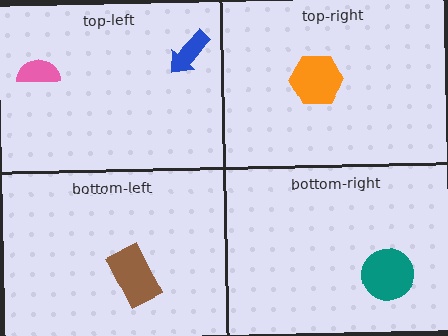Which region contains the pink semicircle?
The top-left region.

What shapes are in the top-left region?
The blue arrow, the pink semicircle.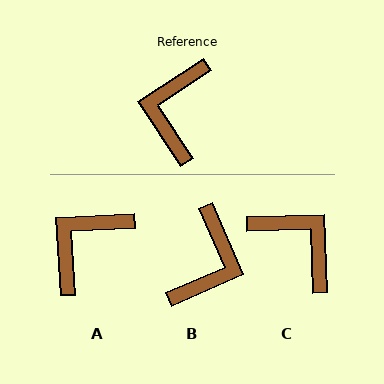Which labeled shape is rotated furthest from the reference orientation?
B, about 170 degrees away.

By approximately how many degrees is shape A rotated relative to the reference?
Approximately 30 degrees clockwise.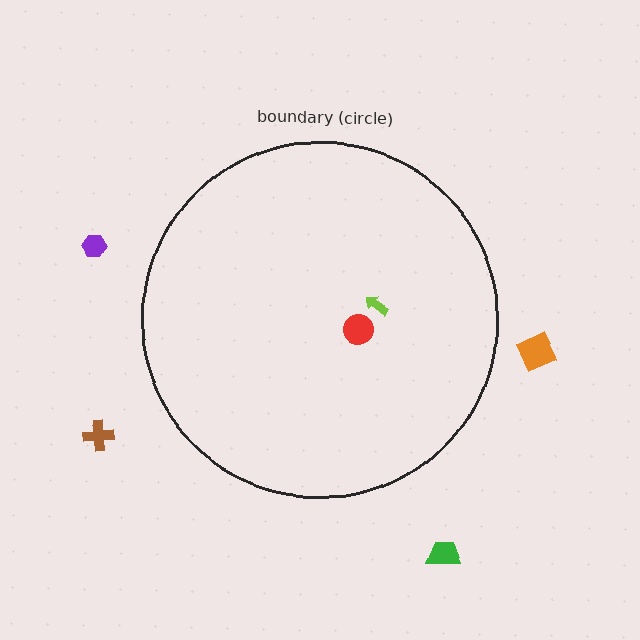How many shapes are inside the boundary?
2 inside, 4 outside.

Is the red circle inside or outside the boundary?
Inside.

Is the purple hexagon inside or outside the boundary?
Outside.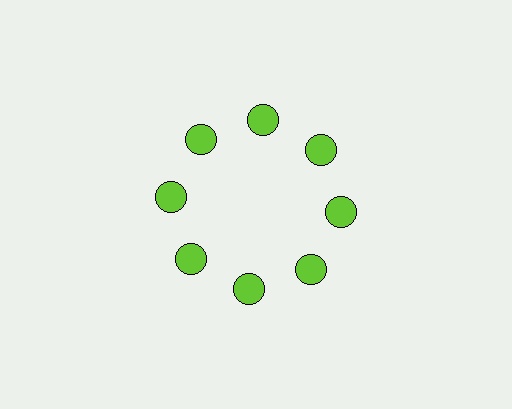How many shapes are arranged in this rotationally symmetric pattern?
There are 8 shapes, arranged in 8 groups of 1.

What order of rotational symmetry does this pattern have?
This pattern has 8-fold rotational symmetry.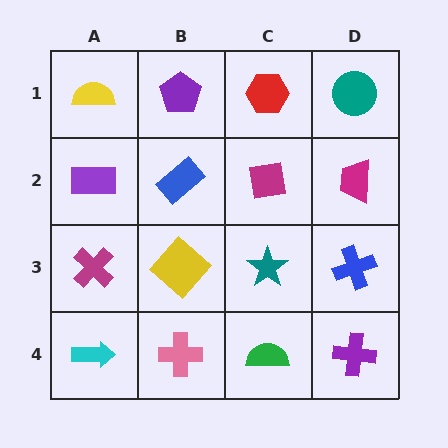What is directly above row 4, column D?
A blue cross.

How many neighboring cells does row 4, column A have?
2.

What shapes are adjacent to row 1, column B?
A blue rectangle (row 2, column B), a yellow semicircle (row 1, column A), a red hexagon (row 1, column C).